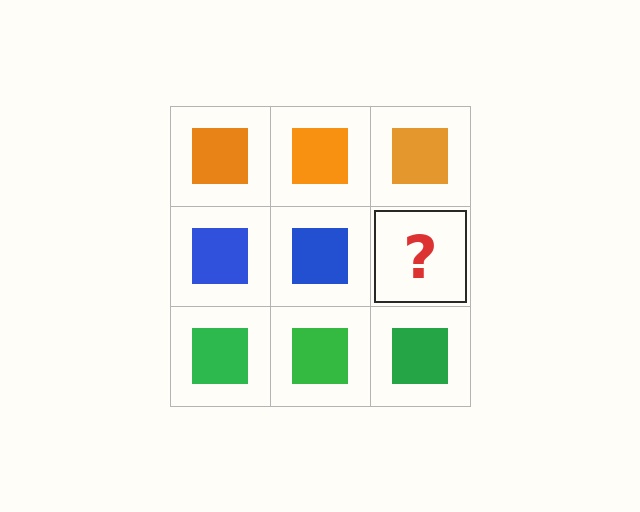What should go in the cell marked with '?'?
The missing cell should contain a blue square.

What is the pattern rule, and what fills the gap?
The rule is that each row has a consistent color. The gap should be filled with a blue square.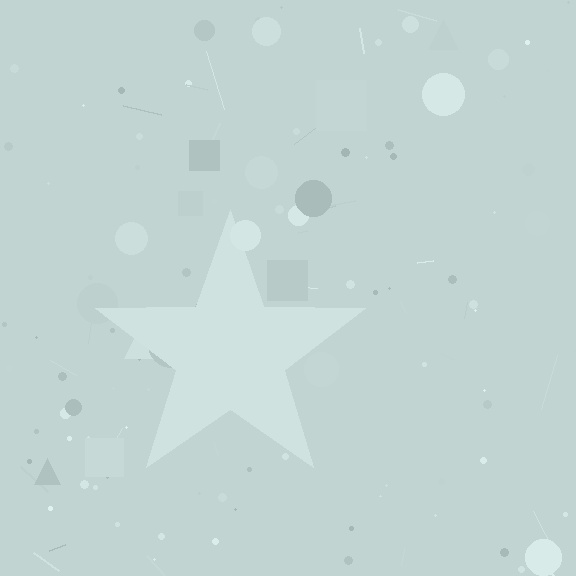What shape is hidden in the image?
A star is hidden in the image.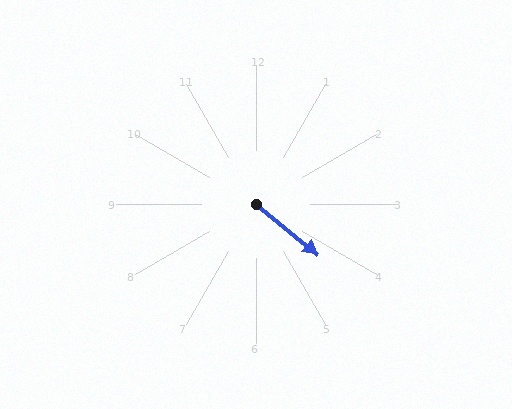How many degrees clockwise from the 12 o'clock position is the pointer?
Approximately 129 degrees.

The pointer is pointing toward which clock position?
Roughly 4 o'clock.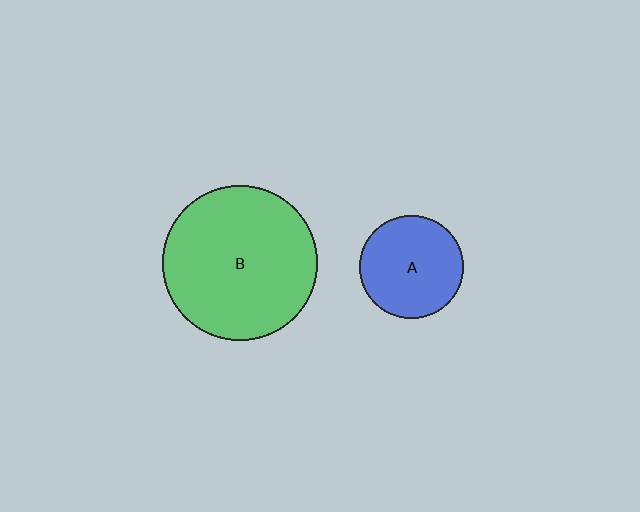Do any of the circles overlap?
No, none of the circles overlap.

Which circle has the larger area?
Circle B (green).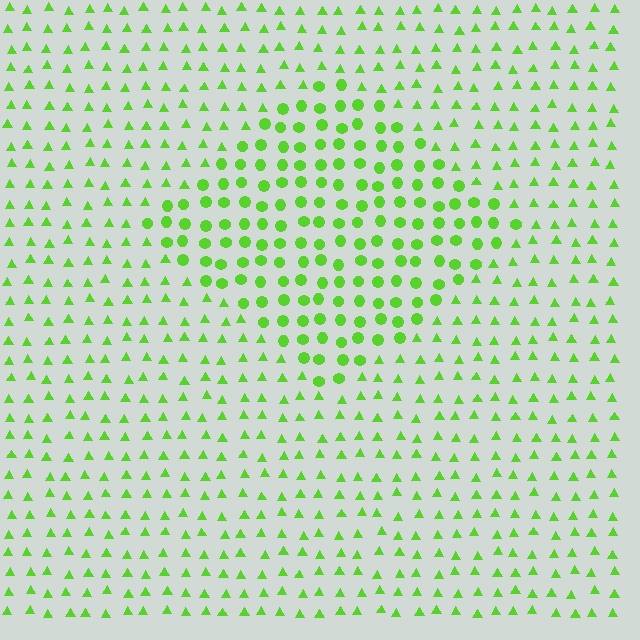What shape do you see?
I see a diamond.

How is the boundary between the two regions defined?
The boundary is defined by a change in element shape: circles inside vs. triangles outside. All elements share the same color and spacing.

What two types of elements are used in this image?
The image uses circles inside the diamond region and triangles outside it.